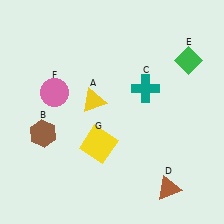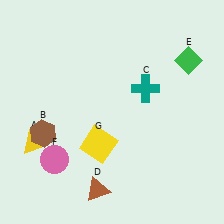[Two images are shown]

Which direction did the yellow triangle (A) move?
The yellow triangle (A) moved left.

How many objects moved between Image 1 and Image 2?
3 objects moved between the two images.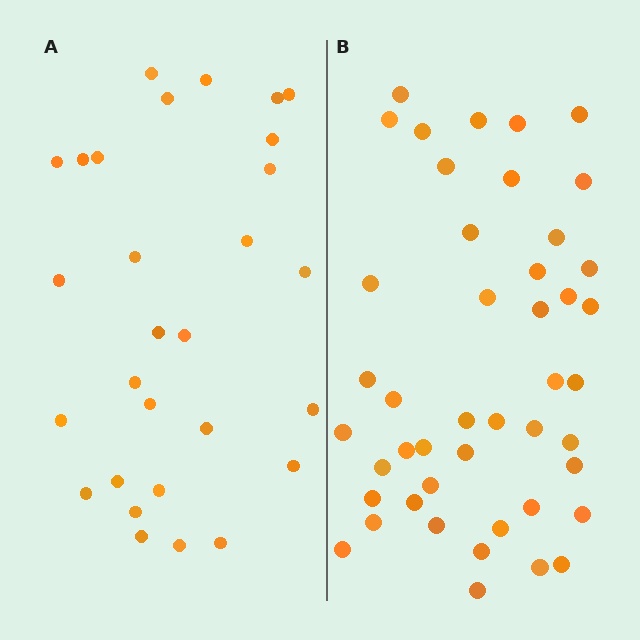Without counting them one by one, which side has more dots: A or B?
Region B (the right region) has more dots.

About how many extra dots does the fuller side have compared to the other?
Region B has approximately 15 more dots than region A.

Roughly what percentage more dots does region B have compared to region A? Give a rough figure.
About 55% more.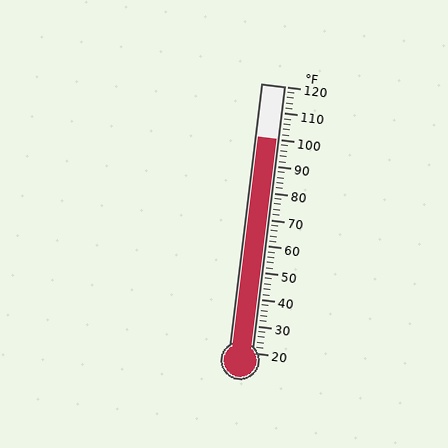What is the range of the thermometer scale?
The thermometer scale ranges from 20°F to 120°F.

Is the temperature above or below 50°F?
The temperature is above 50°F.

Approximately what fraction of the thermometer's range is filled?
The thermometer is filled to approximately 80% of its range.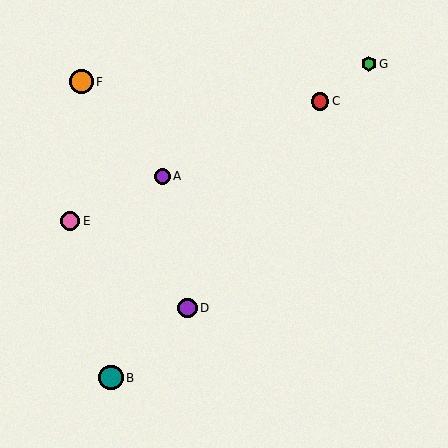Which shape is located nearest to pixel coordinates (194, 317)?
The purple circle (labeled D) at (188, 308) is nearest to that location.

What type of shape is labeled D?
Shape D is a purple circle.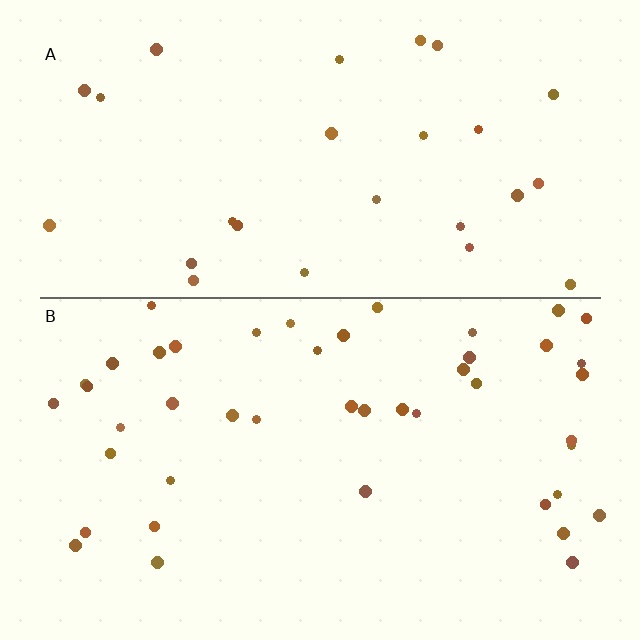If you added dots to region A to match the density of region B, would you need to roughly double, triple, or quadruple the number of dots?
Approximately double.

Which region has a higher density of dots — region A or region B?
B (the bottom).